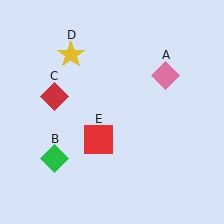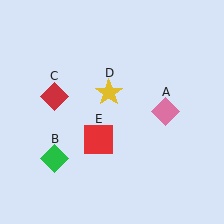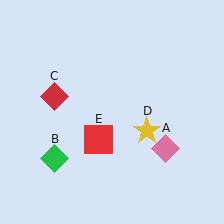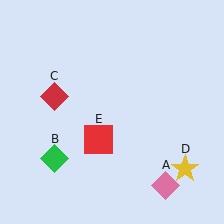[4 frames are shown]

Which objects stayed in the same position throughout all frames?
Green diamond (object B) and red diamond (object C) and red square (object E) remained stationary.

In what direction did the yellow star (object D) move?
The yellow star (object D) moved down and to the right.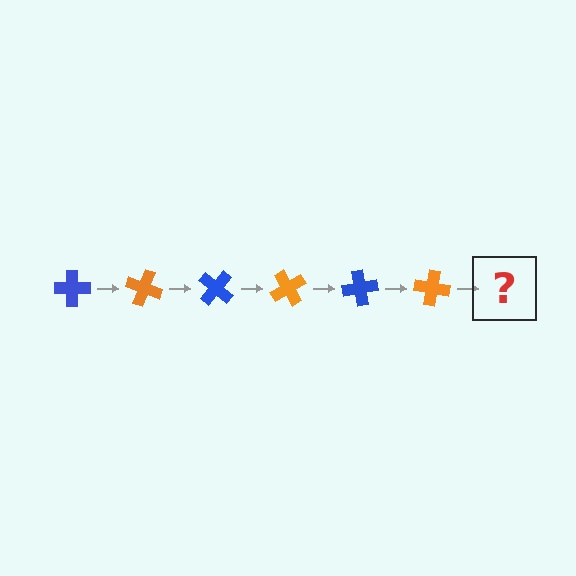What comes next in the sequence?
The next element should be a blue cross, rotated 120 degrees from the start.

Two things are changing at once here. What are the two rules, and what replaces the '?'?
The two rules are that it rotates 20 degrees each step and the color cycles through blue and orange. The '?' should be a blue cross, rotated 120 degrees from the start.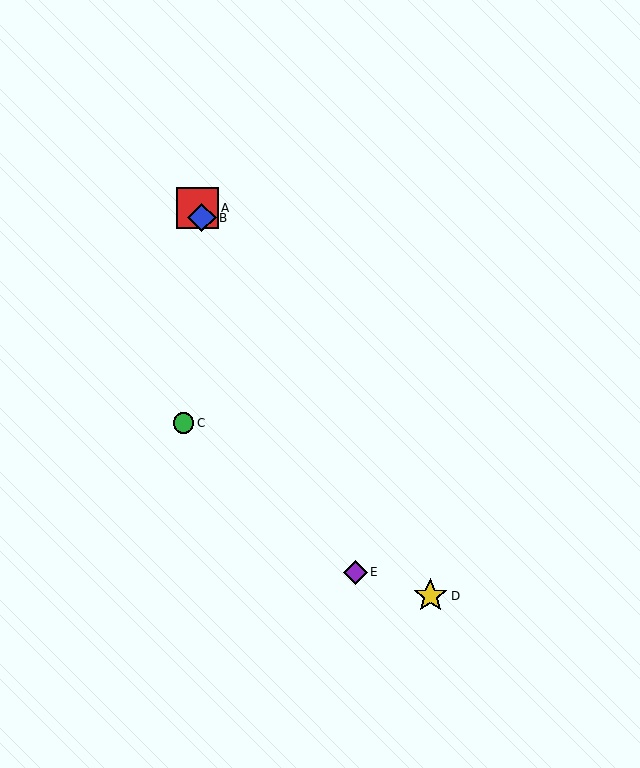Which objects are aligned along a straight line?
Objects A, B, E are aligned along a straight line.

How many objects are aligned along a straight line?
3 objects (A, B, E) are aligned along a straight line.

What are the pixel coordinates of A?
Object A is at (198, 208).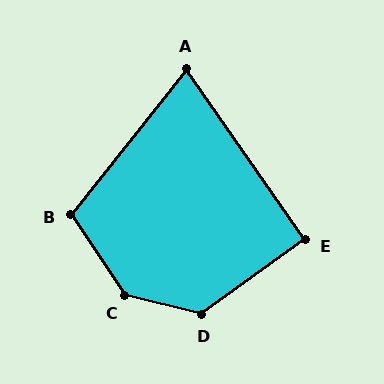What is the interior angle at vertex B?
Approximately 108 degrees (obtuse).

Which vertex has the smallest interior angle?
A, at approximately 74 degrees.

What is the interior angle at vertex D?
Approximately 130 degrees (obtuse).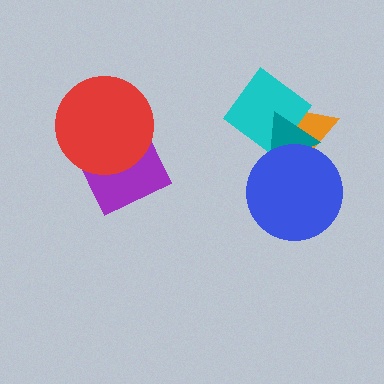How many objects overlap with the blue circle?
2 objects overlap with the blue circle.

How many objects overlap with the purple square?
1 object overlaps with the purple square.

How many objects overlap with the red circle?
1 object overlaps with the red circle.